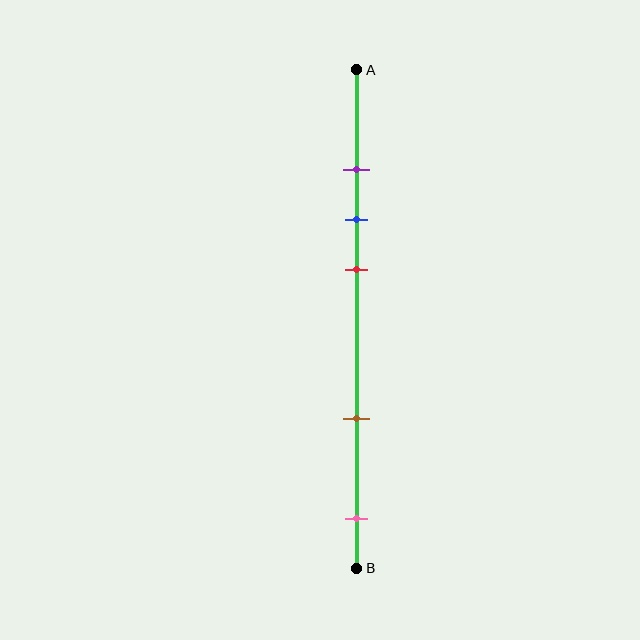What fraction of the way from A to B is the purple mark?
The purple mark is approximately 20% (0.2) of the way from A to B.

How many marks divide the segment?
There are 5 marks dividing the segment.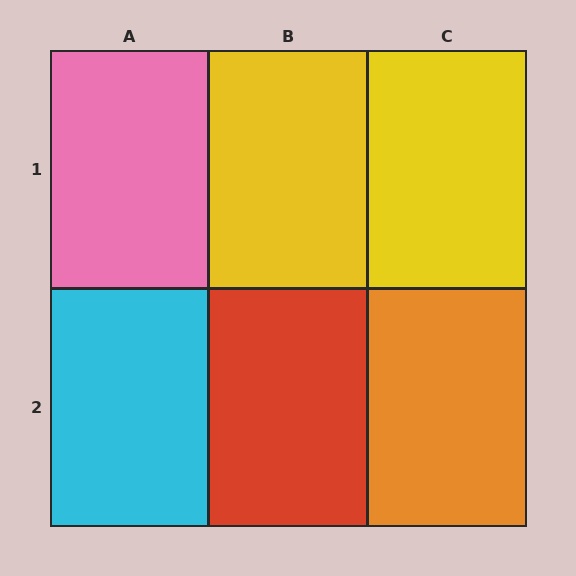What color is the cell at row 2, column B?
Red.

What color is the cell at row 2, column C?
Orange.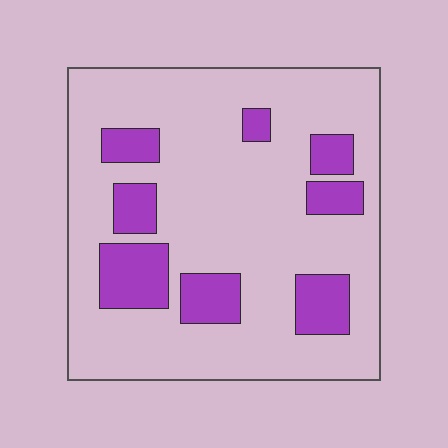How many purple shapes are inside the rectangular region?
8.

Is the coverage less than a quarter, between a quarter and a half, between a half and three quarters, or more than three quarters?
Less than a quarter.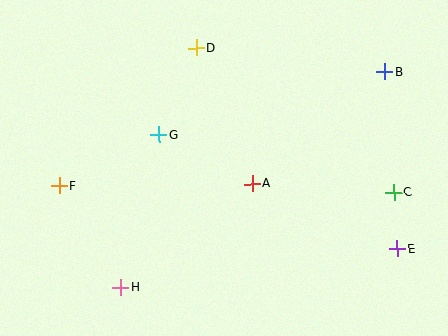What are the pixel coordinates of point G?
Point G is at (159, 135).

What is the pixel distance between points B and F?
The distance between B and F is 345 pixels.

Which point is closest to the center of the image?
Point A at (253, 184) is closest to the center.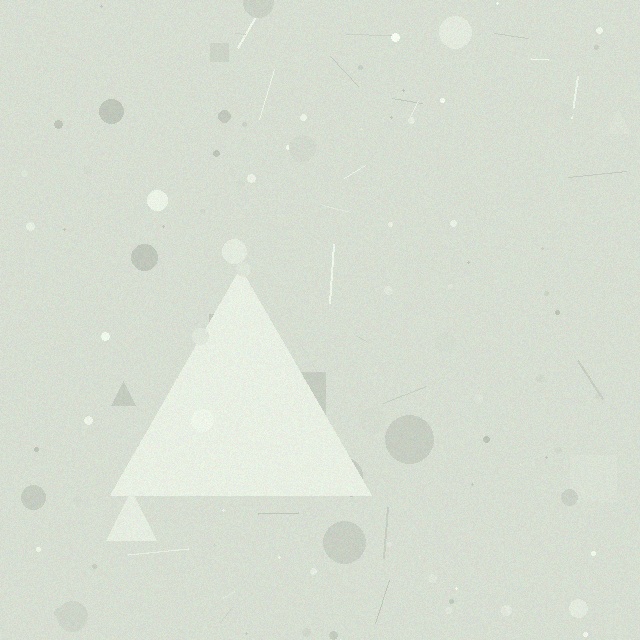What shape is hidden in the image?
A triangle is hidden in the image.